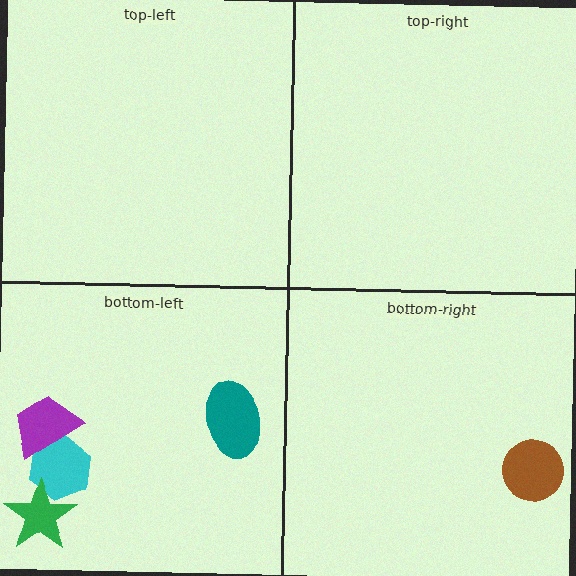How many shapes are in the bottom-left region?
4.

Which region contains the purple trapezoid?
The bottom-left region.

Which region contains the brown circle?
The bottom-right region.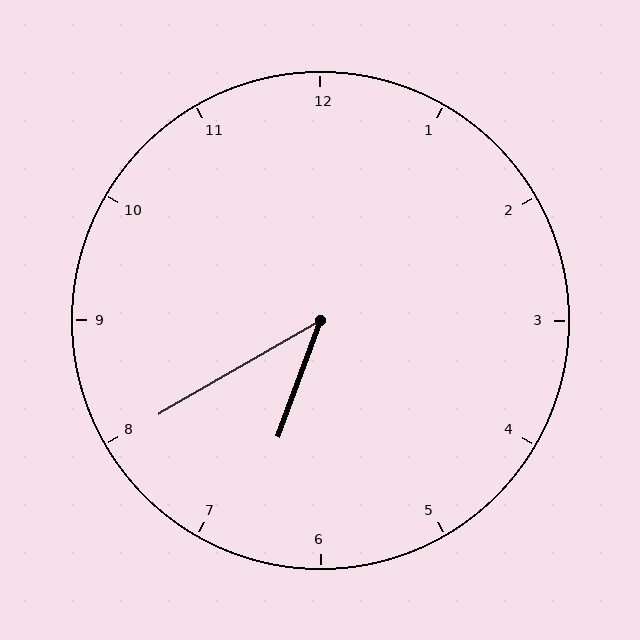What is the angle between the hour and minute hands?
Approximately 40 degrees.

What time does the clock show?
6:40.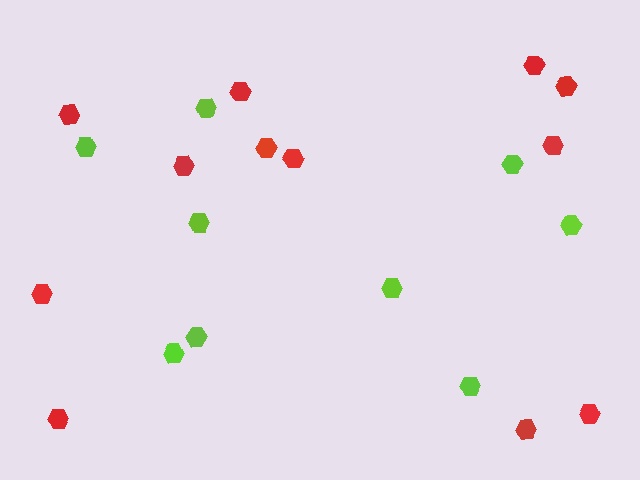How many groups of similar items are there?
There are 2 groups: one group of red hexagons (12) and one group of lime hexagons (9).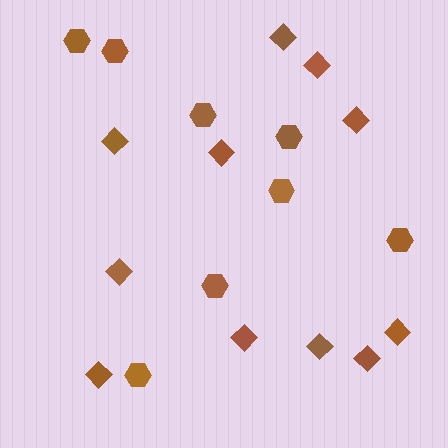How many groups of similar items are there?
There are 2 groups: one group of hexagons (8) and one group of diamonds (11).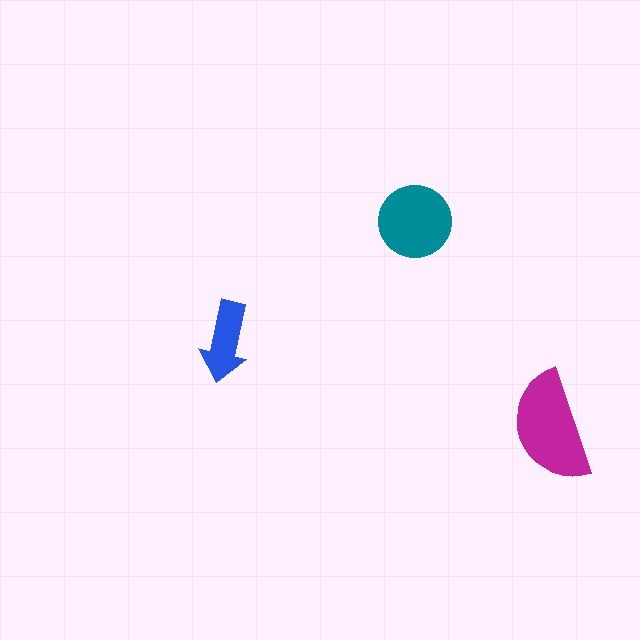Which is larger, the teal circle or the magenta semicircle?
The magenta semicircle.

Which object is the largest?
The magenta semicircle.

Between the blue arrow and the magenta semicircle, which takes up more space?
The magenta semicircle.